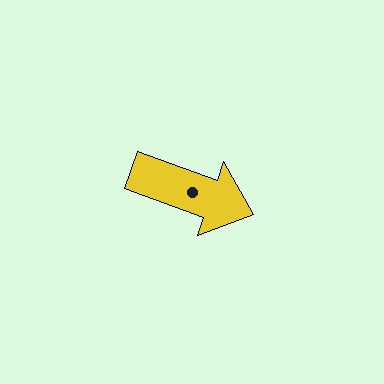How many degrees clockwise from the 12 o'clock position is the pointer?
Approximately 110 degrees.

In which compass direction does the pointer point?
East.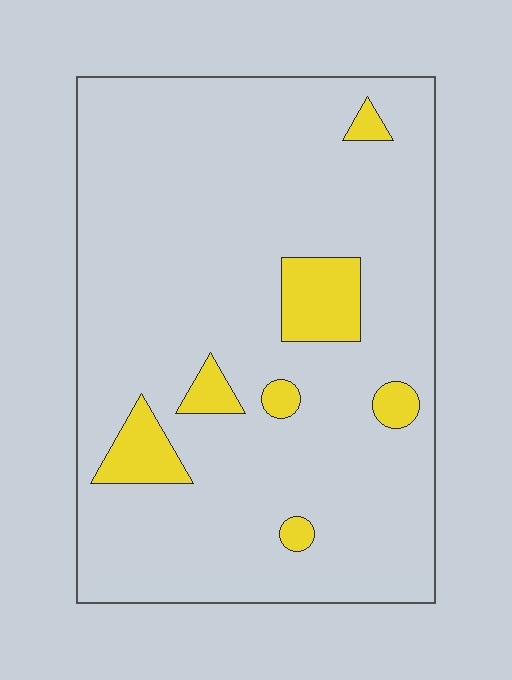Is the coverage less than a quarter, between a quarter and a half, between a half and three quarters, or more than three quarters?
Less than a quarter.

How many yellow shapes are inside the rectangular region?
7.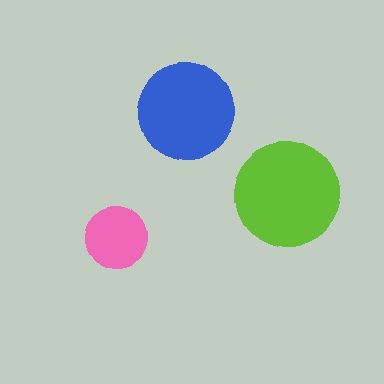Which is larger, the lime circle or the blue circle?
The lime one.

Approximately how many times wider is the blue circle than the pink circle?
About 1.5 times wider.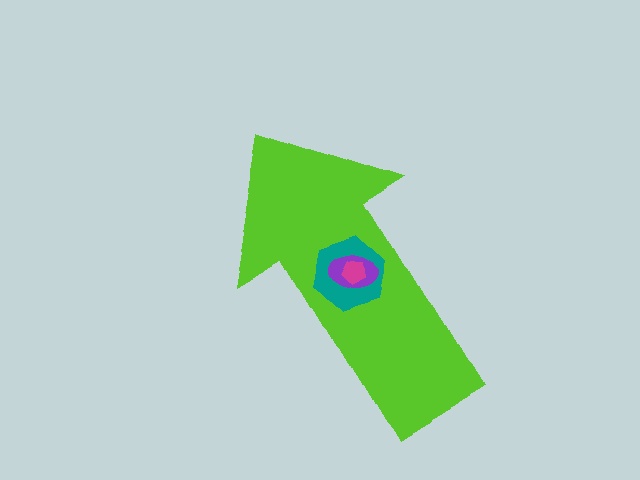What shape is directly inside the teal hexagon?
The purple ellipse.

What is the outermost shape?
The lime arrow.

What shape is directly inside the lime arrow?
The teal hexagon.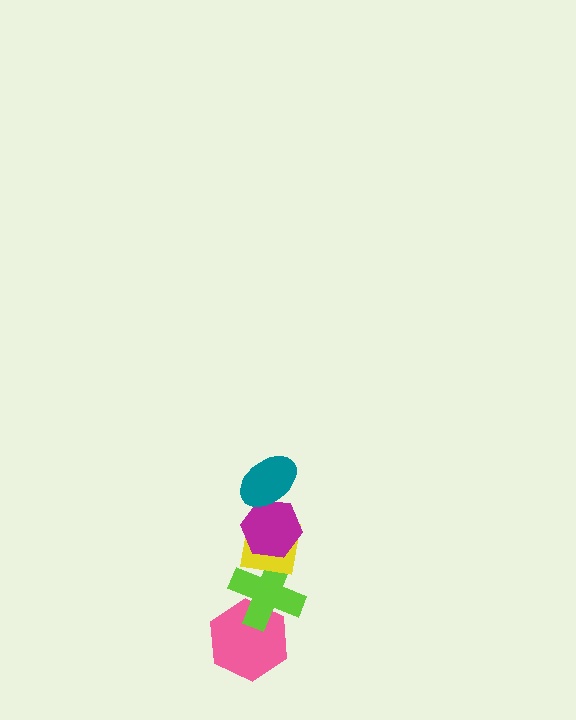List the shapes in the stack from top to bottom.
From top to bottom: the teal ellipse, the magenta hexagon, the yellow square, the lime cross, the pink hexagon.